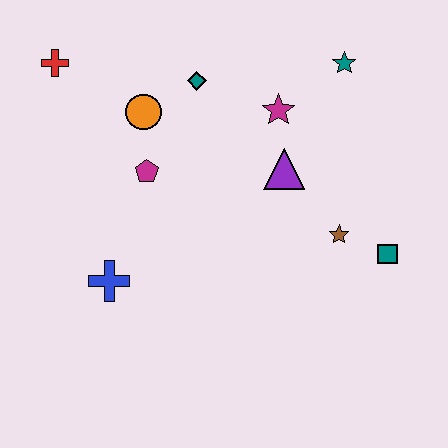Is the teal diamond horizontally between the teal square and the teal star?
No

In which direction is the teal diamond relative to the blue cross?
The teal diamond is above the blue cross.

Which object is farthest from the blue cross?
The teal star is farthest from the blue cross.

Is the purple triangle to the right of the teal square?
No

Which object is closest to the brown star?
The teal square is closest to the brown star.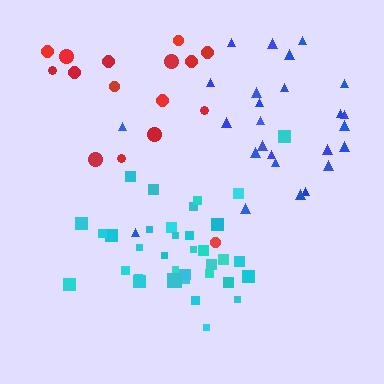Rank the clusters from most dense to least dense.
cyan, blue, red.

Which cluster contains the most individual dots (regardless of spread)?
Cyan (35).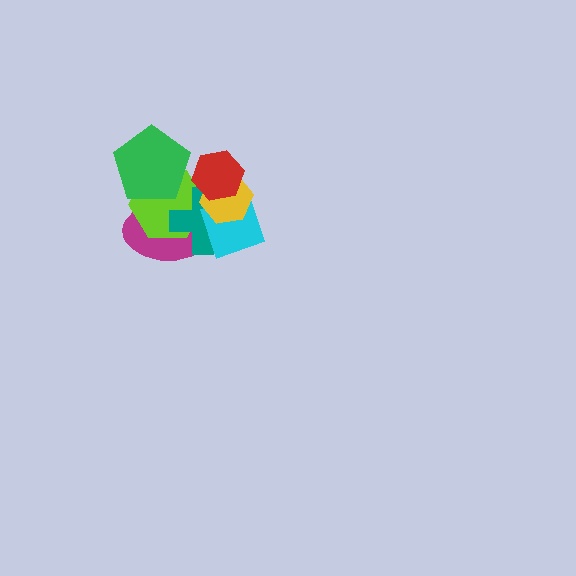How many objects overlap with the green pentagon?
2 objects overlap with the green pentagon.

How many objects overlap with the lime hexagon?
5 objects overlap with the lime hexagon.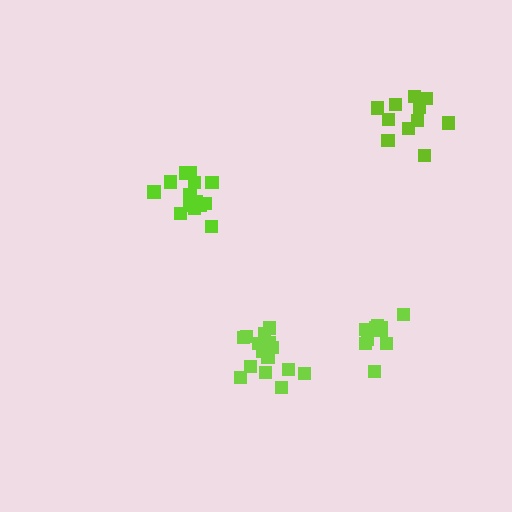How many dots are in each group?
Group 1: 16 dots, Group 2: 16 dots, Group 3: 10 dots, Group 4: 11 dots (53 total).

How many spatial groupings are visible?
There are 4 spatial groupings.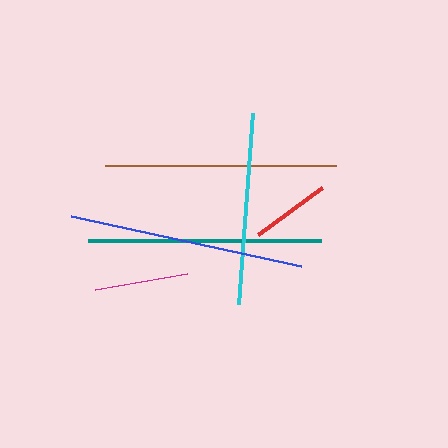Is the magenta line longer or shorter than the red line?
The magenta line is longer than the red line.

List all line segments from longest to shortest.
From longest to shortest: blue, teal, brown, cyan, magenta, red.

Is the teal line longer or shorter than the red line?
The teal line is longer than the red line.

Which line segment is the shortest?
The red line is the shortest at approximately 79 pixels.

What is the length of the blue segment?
The blue segment is approximately 235 pixels long.